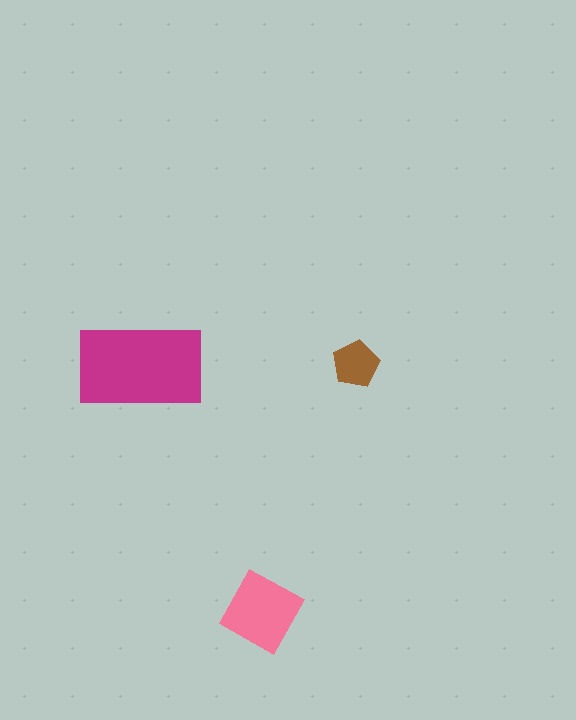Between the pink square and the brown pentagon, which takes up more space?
The pink square.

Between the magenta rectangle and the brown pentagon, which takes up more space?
The magenta rectangle.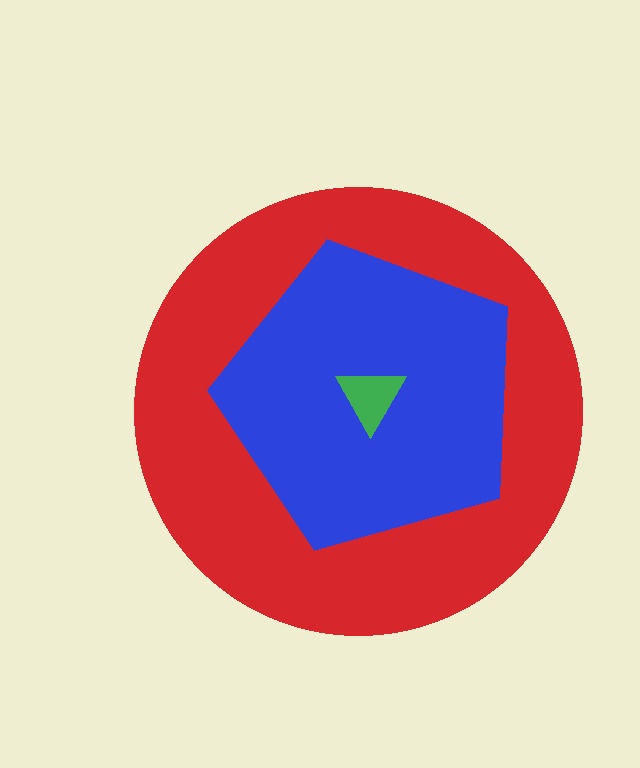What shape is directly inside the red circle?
The blue pentagon.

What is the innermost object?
The green triangle.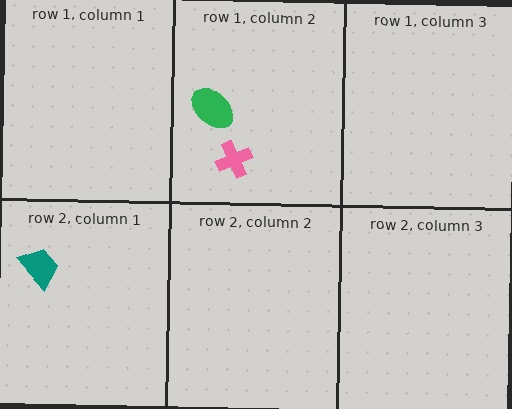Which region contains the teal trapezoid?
The row 2, column 1 region.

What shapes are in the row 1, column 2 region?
The green ellipse, the pink cross.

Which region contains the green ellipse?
The row 1, column 2 region.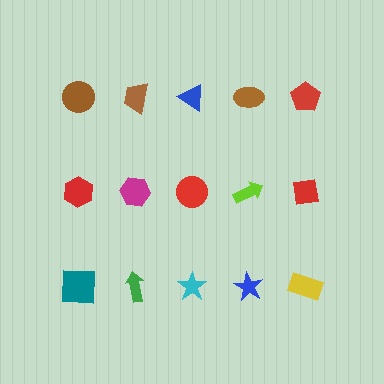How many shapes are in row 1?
5 shapes.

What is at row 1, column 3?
A blue triangle.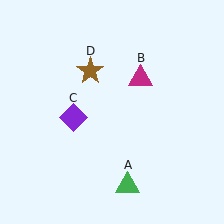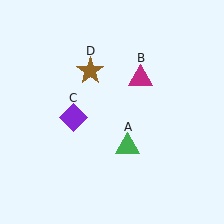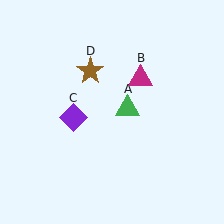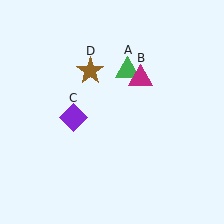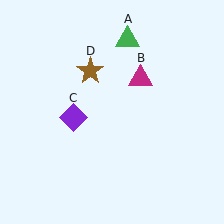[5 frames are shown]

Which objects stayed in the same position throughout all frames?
Magenta triangle (object B) and purple diamond (object C) and brown star (object D) remained stationary.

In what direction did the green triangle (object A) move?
The green triangle (object A) moved up.